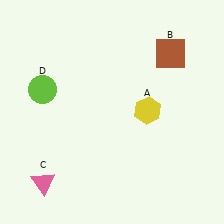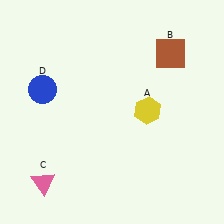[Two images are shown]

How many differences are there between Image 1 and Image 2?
There is 1 difference between the two images.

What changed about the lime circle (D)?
In Image 1, D is lime. In Image 2, it changed to blue.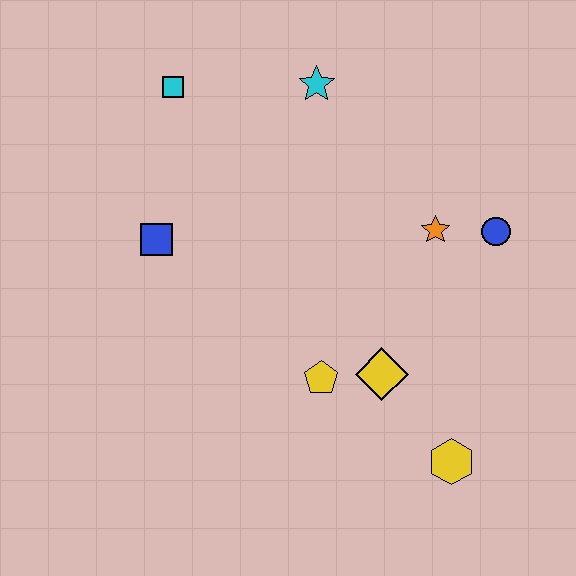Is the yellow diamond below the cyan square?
Yes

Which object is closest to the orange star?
The blue circle is closest to the orange star.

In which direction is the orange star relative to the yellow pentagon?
The orange star is above the yellow pentagon.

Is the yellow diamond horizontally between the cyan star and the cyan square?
No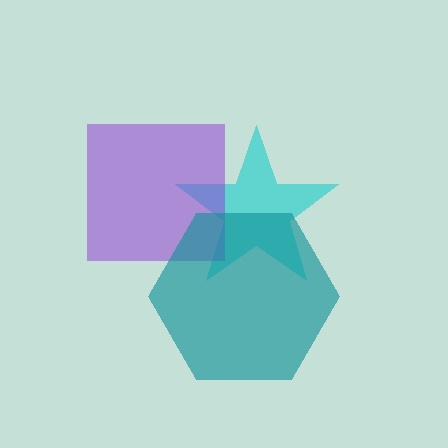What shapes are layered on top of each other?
The layered shapes are: a cyan star, a purple square, a teal hexagon.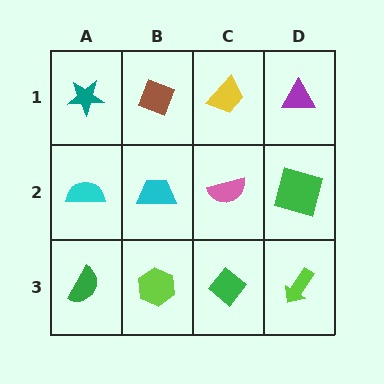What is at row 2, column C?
A pink semicircle.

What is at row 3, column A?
A green semicircle.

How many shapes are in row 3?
4 shapes.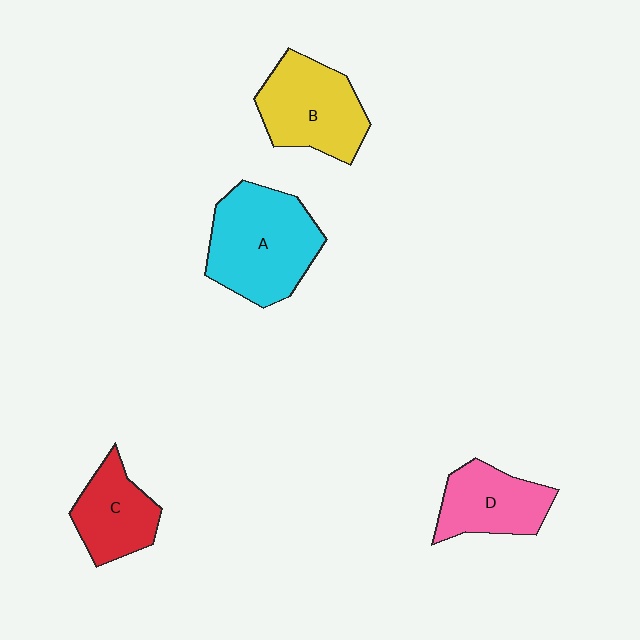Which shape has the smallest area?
Shape C (red).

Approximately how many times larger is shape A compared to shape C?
Approximately 1.7 times.